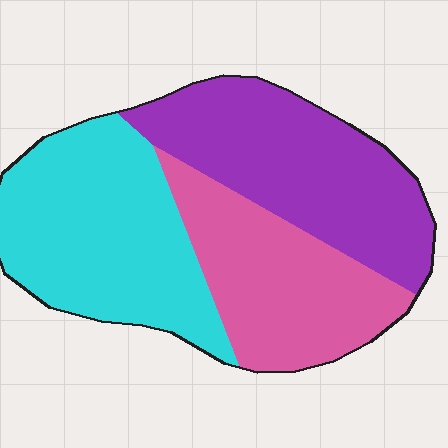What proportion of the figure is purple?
Purple covers roughly 35% of the figure.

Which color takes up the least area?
Pink, at roughly 30%.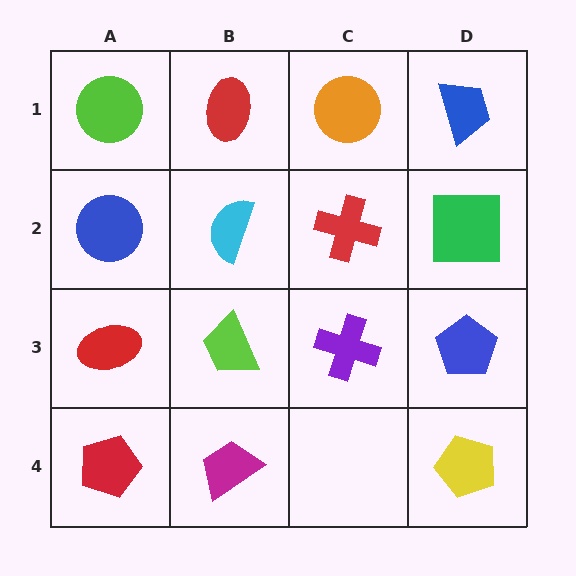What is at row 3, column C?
A purple cross.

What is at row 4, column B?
A magenta trapezoid.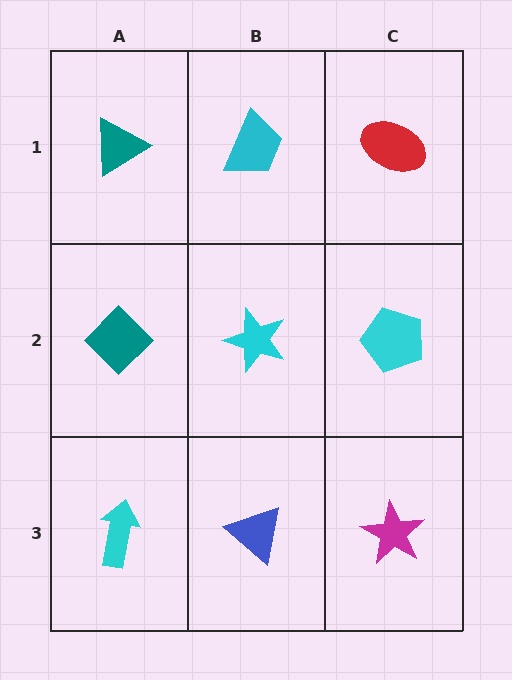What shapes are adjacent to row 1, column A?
A teal diamond (row 2, column A), a cyan trapezoid (row 1, column B).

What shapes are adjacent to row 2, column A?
A teal triangle (row 1, column A), a cyan arrow (row 3, column A), a cyan star (row 2, column B).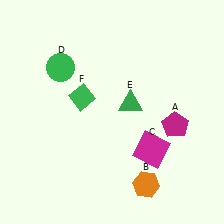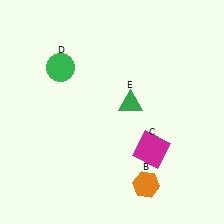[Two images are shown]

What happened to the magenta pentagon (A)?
The magenta pentagon (A) was removed in Image 2. It was in the bottom-right area of Image 1.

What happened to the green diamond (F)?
The green diamond (F) was removed in Image 2. It was in the top-left area of Image 1.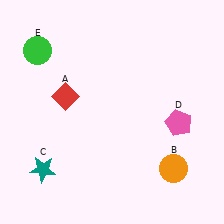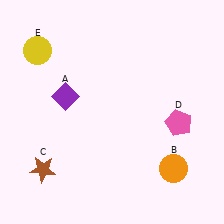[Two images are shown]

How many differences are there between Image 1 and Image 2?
There are 3 differences between the two images.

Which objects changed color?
A changed from red to purple. C changed from teal to brown. E changed from green to yellow.